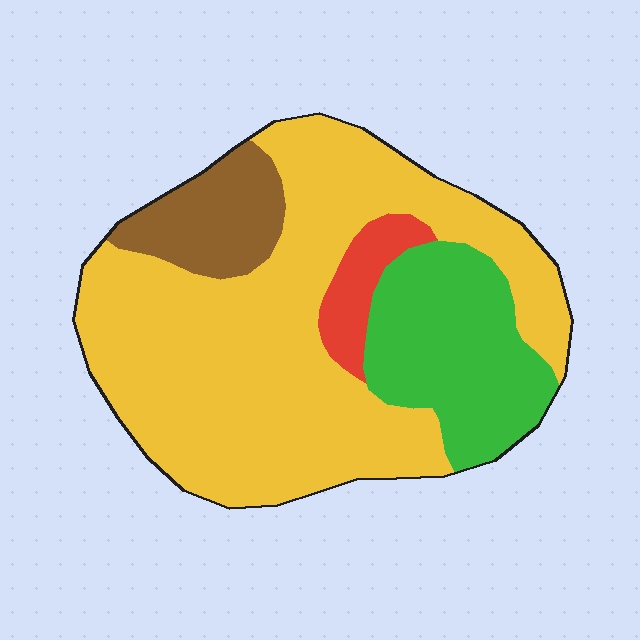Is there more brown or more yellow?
Yellow.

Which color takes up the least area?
Red, at roughly 5%.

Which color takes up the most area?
Yellow, at roughly 65%.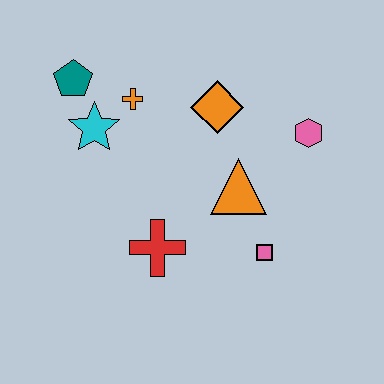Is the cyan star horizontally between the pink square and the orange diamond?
No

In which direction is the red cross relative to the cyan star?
The red cross is below the cyan star.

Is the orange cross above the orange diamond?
Yes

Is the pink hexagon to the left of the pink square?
No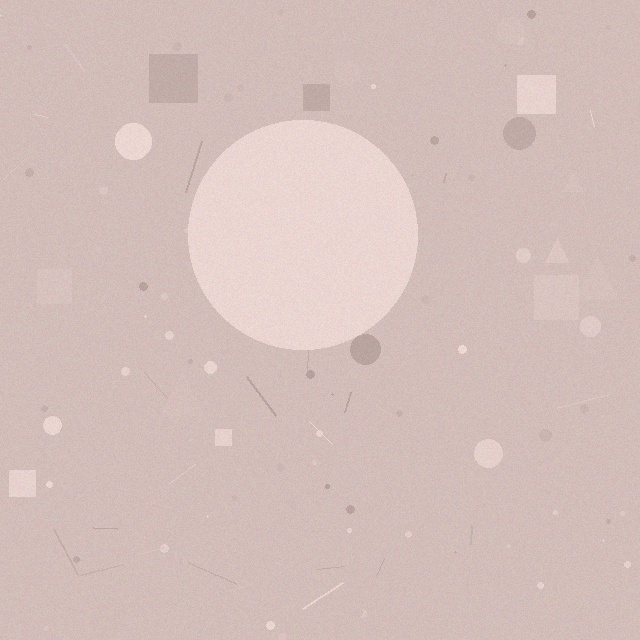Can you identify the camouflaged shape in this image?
The camouflaged shape is a circle.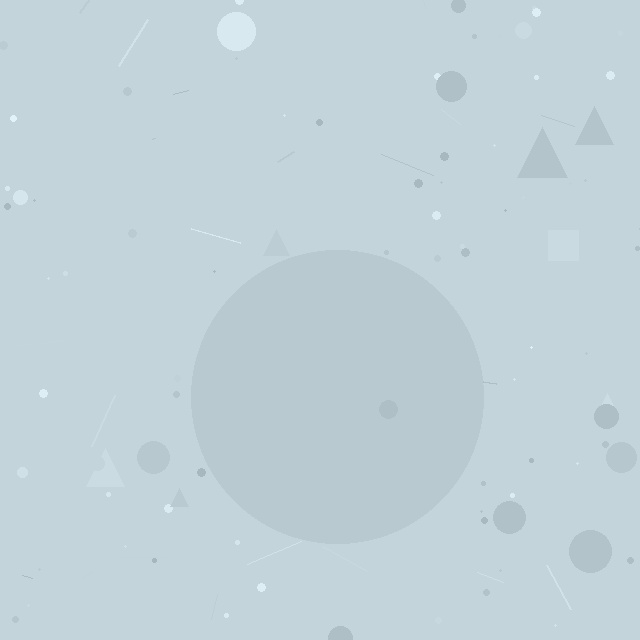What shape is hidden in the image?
A circle is hidden in the image.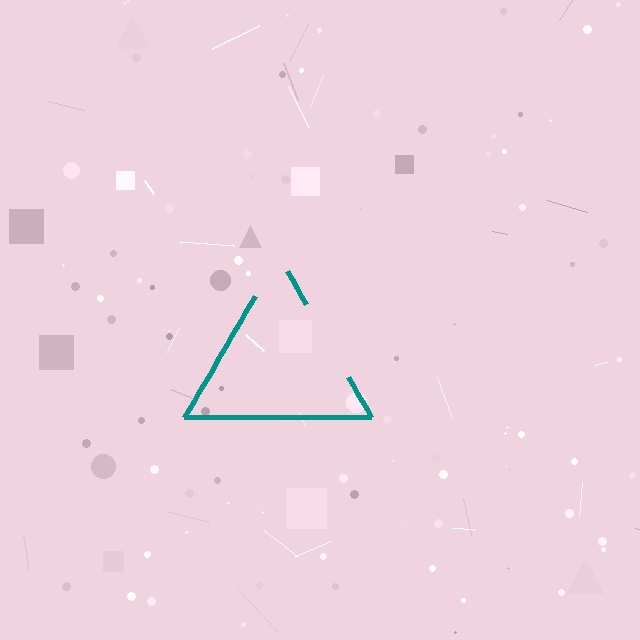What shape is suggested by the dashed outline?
The dashed outline suggests a triangle.